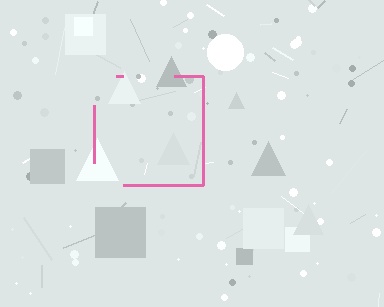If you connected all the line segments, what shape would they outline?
They would outline a square.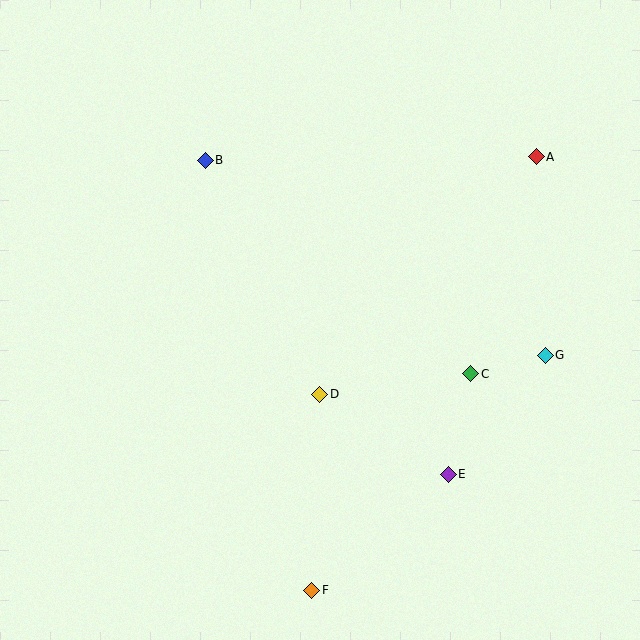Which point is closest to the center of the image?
Point D at (320, 394) is closest to the center.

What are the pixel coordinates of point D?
Point D is at (320, 394).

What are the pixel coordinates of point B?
Point B is at (205, 160).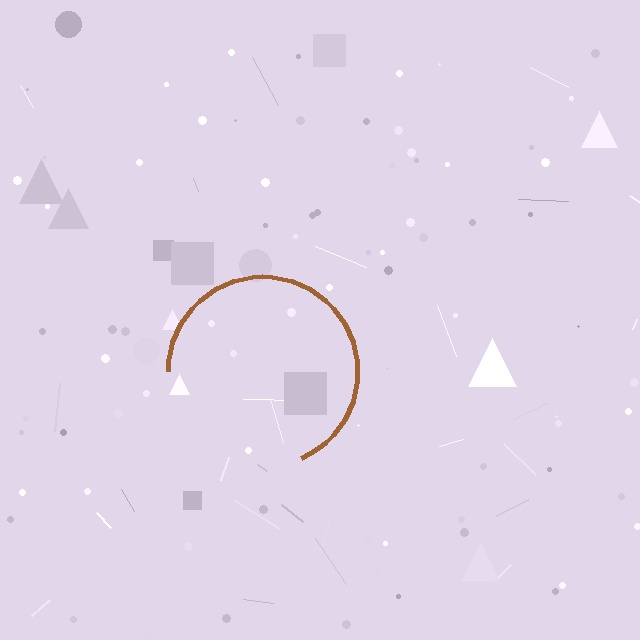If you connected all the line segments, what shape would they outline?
They would outline a circle.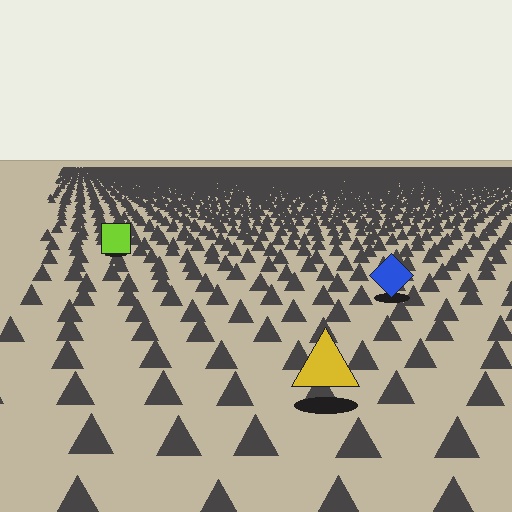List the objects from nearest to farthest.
From nearest to farthest: the yellow triangle, the blue diamond, the lime square.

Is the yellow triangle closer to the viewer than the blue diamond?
Yes. The yellow triangle is closer — you can tell from the texture gradient: the ground texture is coarser near it.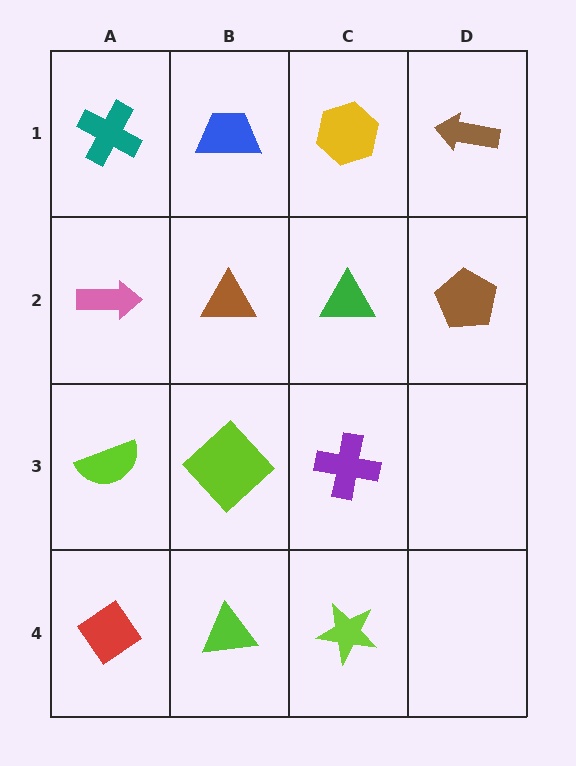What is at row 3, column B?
A lime diamond.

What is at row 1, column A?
A teal cross.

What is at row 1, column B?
A blue trapezoid.